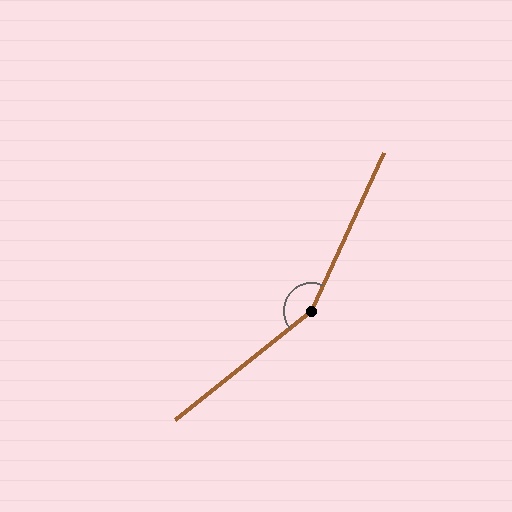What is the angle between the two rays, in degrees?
Approximately 154 degrees.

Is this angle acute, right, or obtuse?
It is obtuse.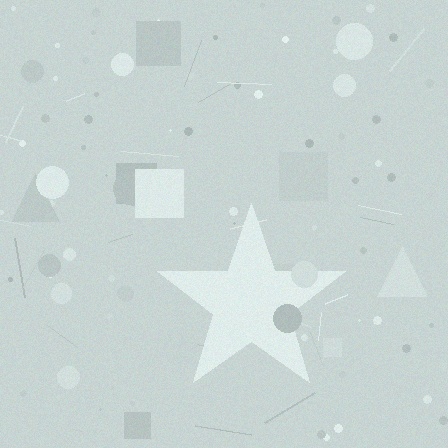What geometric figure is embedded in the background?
A star is embedded in the background.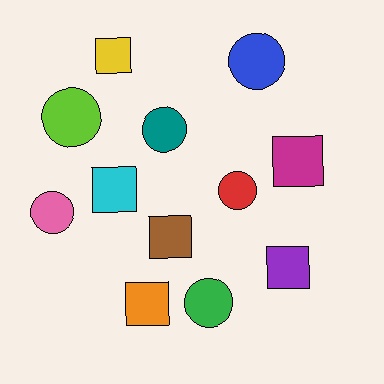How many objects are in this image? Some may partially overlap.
There are 12 objects.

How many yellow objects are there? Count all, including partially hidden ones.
There is 1 yellow object.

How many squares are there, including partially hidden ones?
There are 6 squares.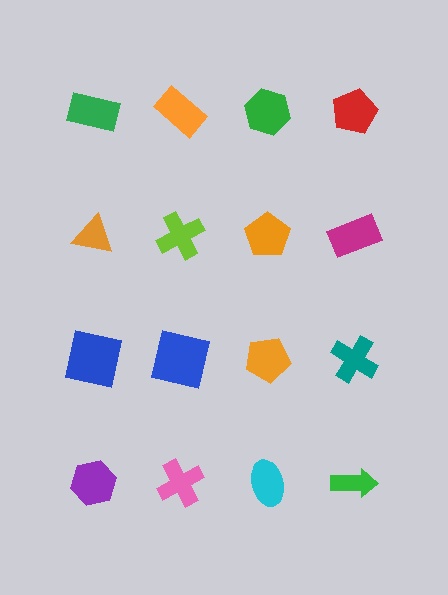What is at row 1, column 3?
A green hexagon.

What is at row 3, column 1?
A blue square.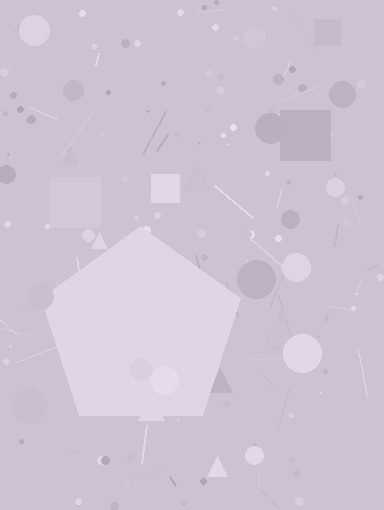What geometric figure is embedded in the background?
A pentagon is embedded in the background.